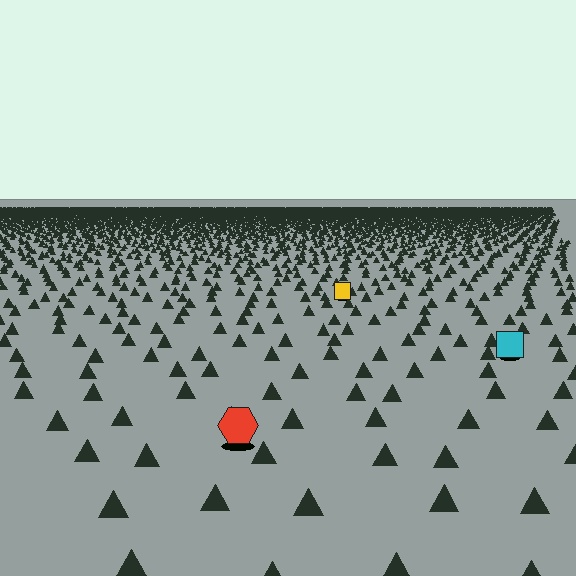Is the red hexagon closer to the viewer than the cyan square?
Yes. The red hexagon is closer — you can tell from the texture gradient: the ground texture is coarser near it.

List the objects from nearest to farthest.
From nearest to farthest: the red hexagon, the cyan square, the yellow square.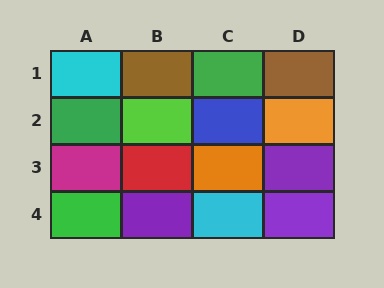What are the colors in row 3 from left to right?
Magenta, red, orange, purple.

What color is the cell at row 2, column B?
Lime.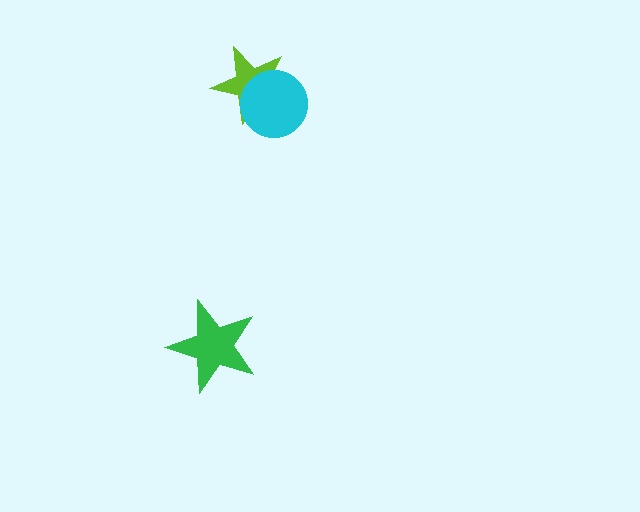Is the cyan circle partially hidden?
No, no other shape covers it.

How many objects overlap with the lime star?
1 object overlaps with the lime star.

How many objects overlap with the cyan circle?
1 object overlaps with the cyan circle.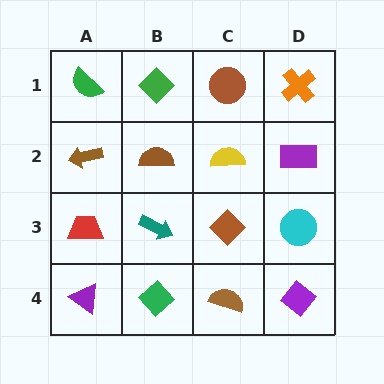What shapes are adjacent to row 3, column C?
A yellow semicircle (row 2, column C), a brown semicircle (row 4, column C), a teal arrow (row 3, column B), a cyan circle (row 3, column D).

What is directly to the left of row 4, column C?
A green diamond.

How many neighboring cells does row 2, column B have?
4.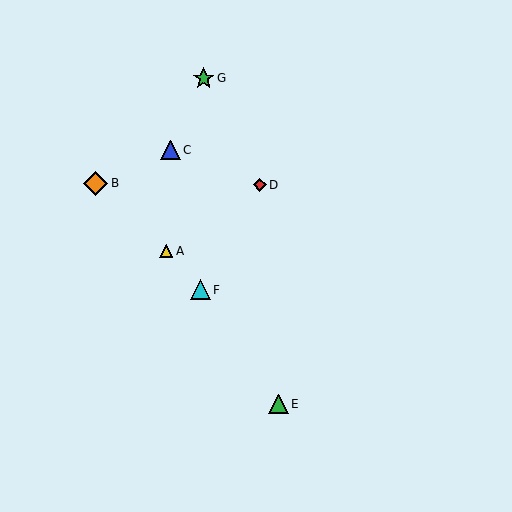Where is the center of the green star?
The center of the green star is at (204, 78).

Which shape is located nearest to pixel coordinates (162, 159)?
The blue triangle (labeled C) at (170, 150) is nearest to that location.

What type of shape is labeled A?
Shape A is a yellow triangle.